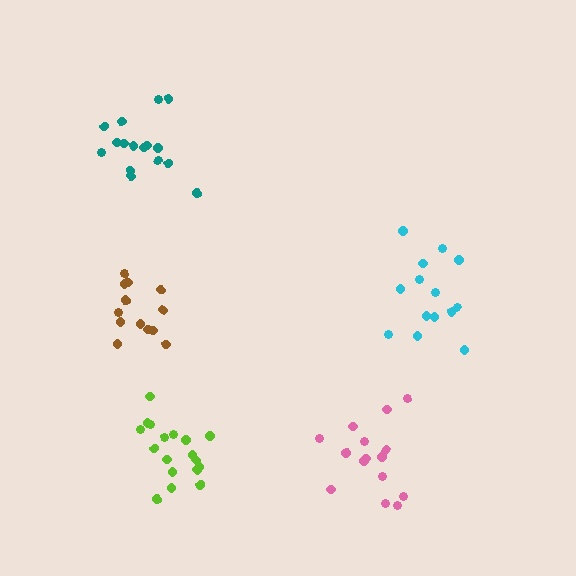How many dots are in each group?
Group 1: 13 dots, Group 2: 18 dots, Group 3: 15 dots, Group 4: 16 dots, Group 5: 14 dots (76 total).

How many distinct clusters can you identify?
There are 5 distinct clusters.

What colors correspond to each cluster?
The clusters are colored: brown, lime, pink, teal, cyan.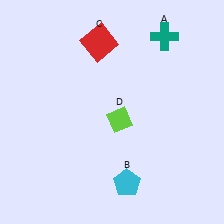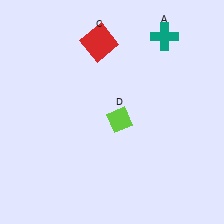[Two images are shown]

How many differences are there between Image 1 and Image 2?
There is 1 difference between the two images.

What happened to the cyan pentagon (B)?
The cyan pentagon (B) was removed in Image 2. It was in the bottom-right area of Image 1.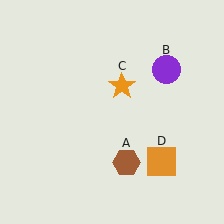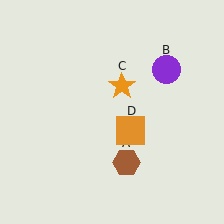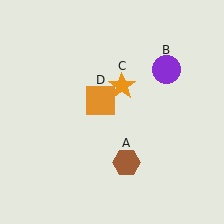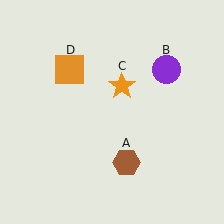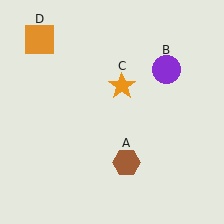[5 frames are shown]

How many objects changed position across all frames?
1 object changed position: orange square (object D).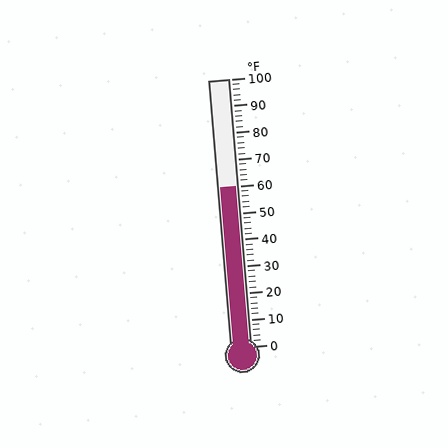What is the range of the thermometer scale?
The thermometer scale ranges from 0°F to 100°F.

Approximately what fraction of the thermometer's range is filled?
The thermometer is filled to approximately 60% of its range.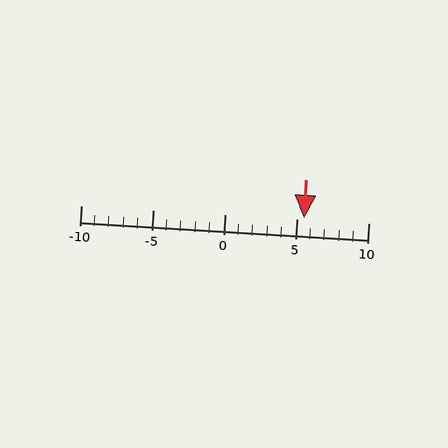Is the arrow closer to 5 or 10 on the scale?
The arrow is closer to 5.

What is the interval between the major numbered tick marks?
The major tick marks are spaced 5 units apart.